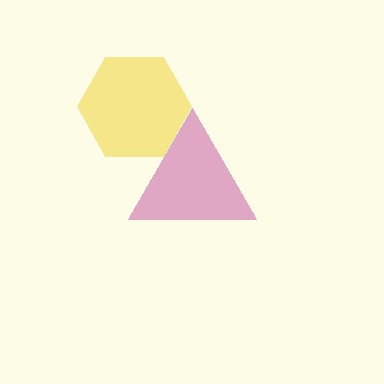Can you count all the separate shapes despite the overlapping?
Yes, there are 2 separate shapes.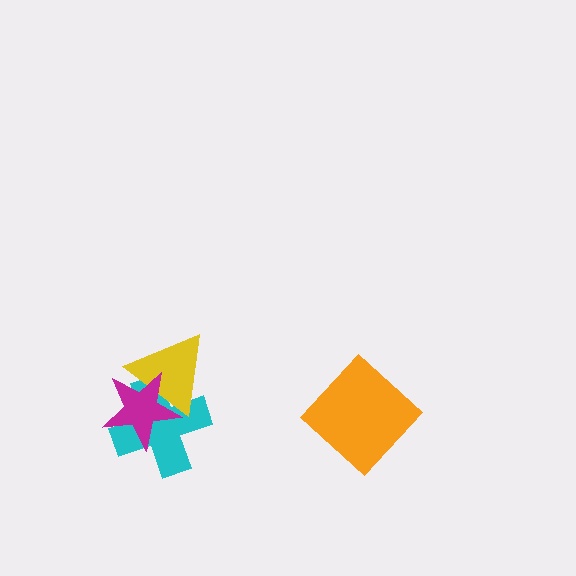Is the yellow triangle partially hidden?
Yes, it is partially covered by another shape.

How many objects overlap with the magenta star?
2 objects overlap with the magenta star.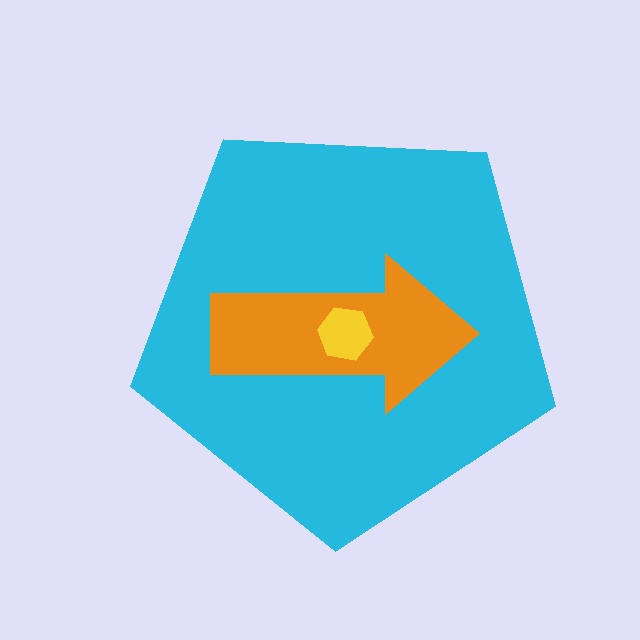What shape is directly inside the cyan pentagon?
The orange arrow.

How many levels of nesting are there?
3.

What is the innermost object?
The yellow hexagon.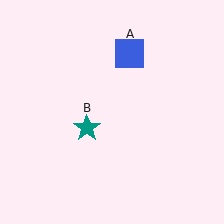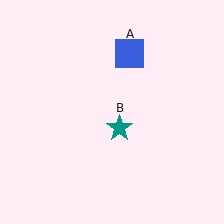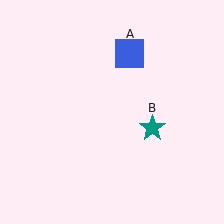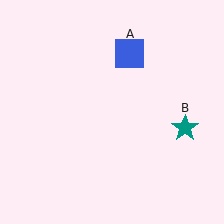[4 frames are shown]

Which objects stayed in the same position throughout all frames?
Blue square (object A) remained stationary.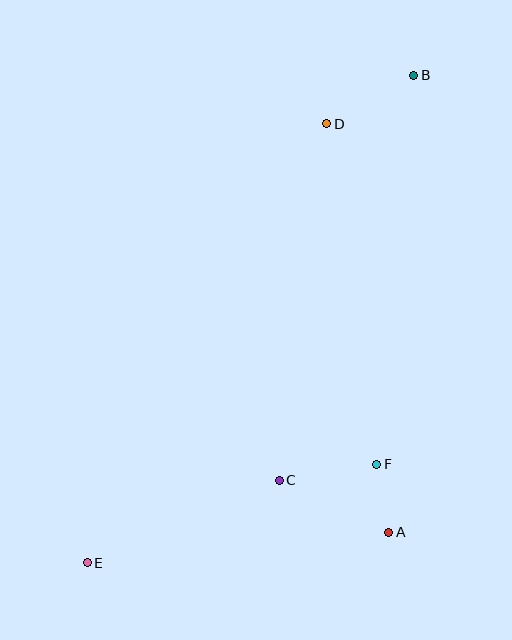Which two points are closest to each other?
Points A and F are closest to each other.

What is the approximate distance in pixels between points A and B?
The distance between A and B is approximately 458 pixels.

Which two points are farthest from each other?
Points B and E are farthest from each other.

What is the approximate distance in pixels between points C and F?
The distance between C and F is approximately 99 pixels.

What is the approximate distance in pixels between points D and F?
The distance between D and F is approximately 344 pixels.